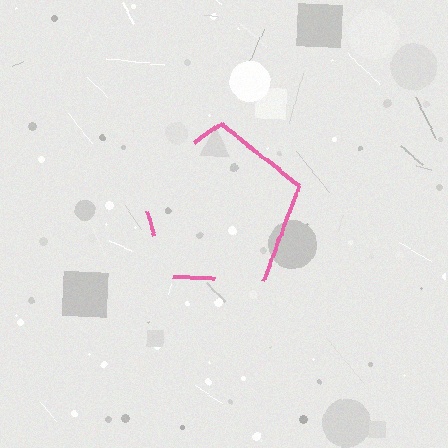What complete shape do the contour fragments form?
The contour fragments form a pentagon.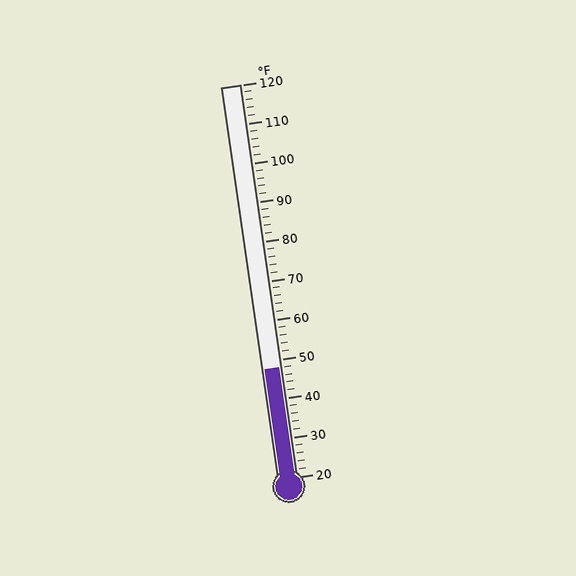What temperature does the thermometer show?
The thermometer shows approximately 48°F.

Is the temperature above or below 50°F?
The temperature is below 50°F.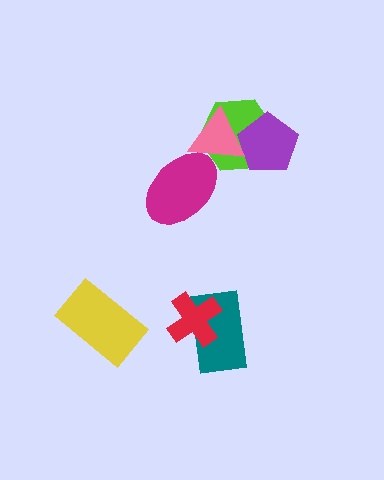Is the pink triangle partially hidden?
No, no other shape covers it.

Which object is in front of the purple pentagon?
The pink triangle is in front of the purple pentagon.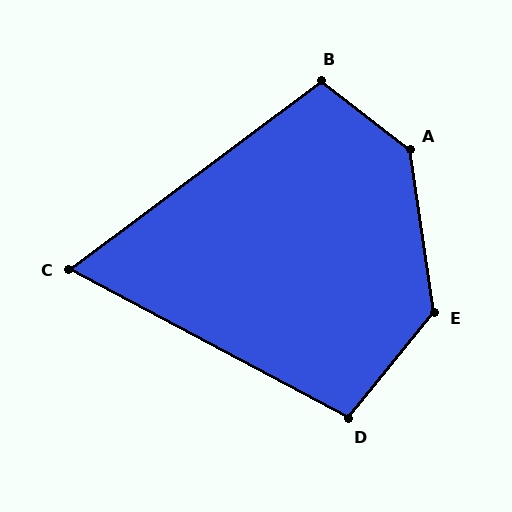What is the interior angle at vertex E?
Approximately 132 degrees (obtuse).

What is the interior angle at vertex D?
Approximately 101 degrees (obtuse).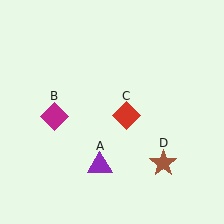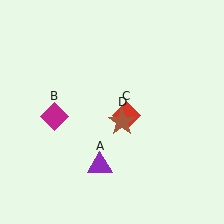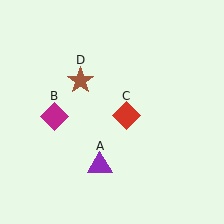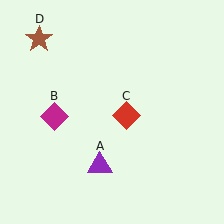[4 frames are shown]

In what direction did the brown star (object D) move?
The brown star (object D) moved up and to the left.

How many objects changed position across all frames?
1 object changed position: brown star (object D).